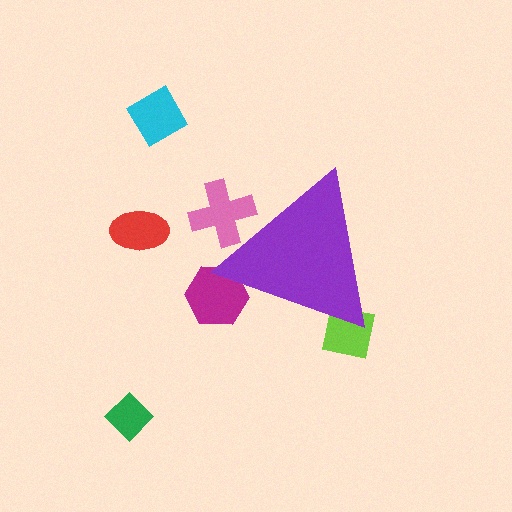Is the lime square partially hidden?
Yes, the lime square is partially hidden behind the purple triangle.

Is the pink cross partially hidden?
Yes, the pink cross is partially hidden behind the purple triangle.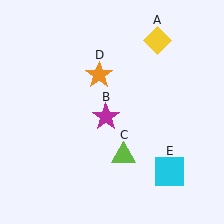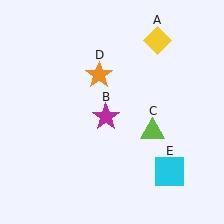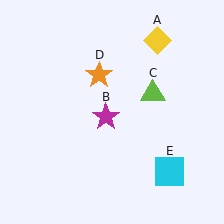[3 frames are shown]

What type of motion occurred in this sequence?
The lime triangle (object C) rotated counterclockwise around the center of the scene.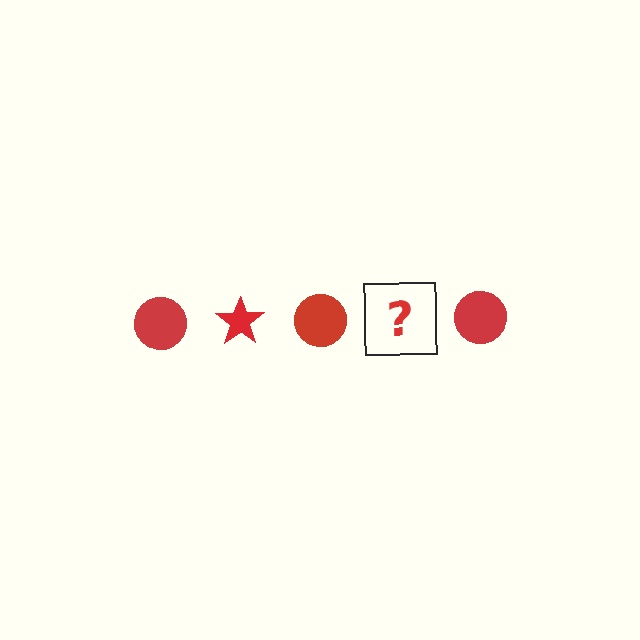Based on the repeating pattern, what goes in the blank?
The blank should be a red star.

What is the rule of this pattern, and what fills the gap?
The rule is that the pattern cycles through circle, star shapes in red. The gap should be filled with a red star.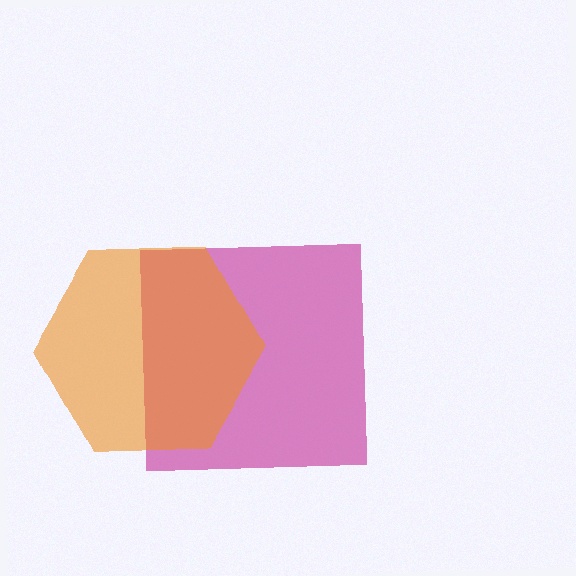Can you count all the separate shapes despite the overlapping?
Yes, there are 2 separate shapes.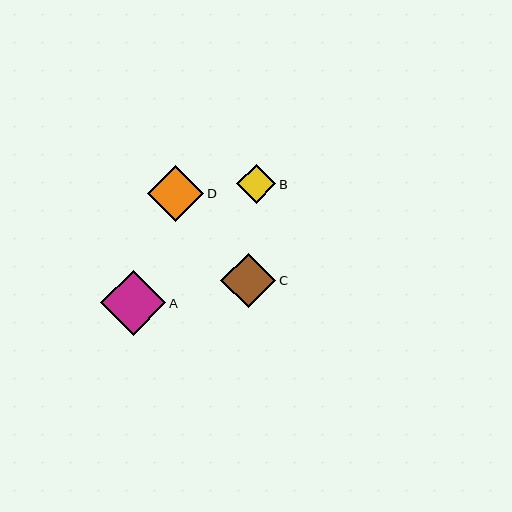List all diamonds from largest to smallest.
From largest to smallest: A, D, C, B.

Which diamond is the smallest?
Diamond B is the smallest with a size of approximately 39 pixels.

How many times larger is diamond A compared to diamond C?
Diamond A is approximately 1.2 times the size of diamond C.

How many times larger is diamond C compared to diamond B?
Diamond C is approximately 1.4 times the size of diamond B.